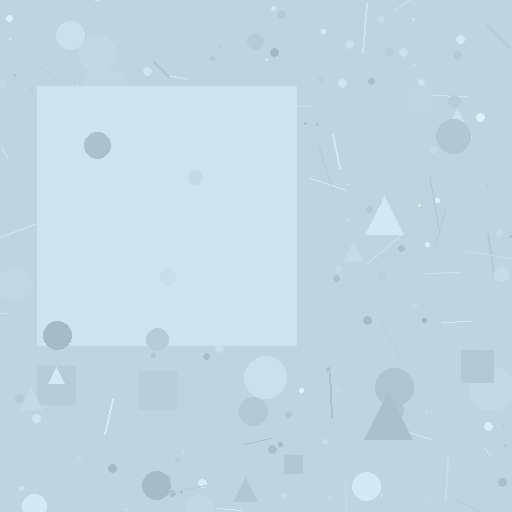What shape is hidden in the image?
A square is hidden in the image.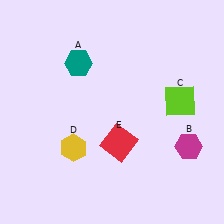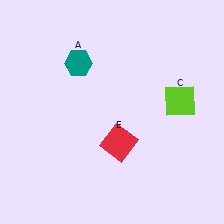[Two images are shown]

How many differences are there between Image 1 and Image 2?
There are 2 differences between the two images.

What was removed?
The yellow hexagon (D), the magenta hexagon (B) were removed in Image 2.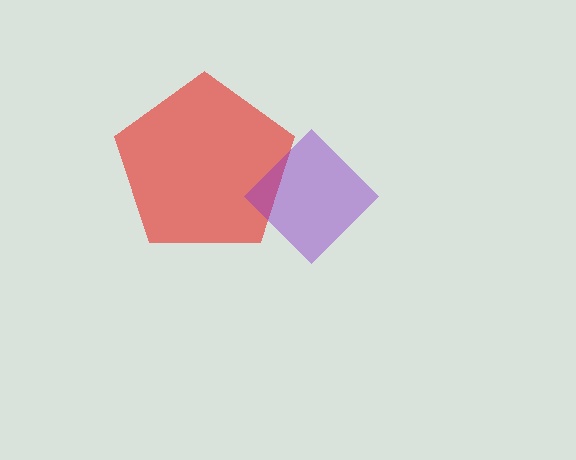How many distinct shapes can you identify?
There are 2 distinct shapes: a red pentagon, a purple diamond.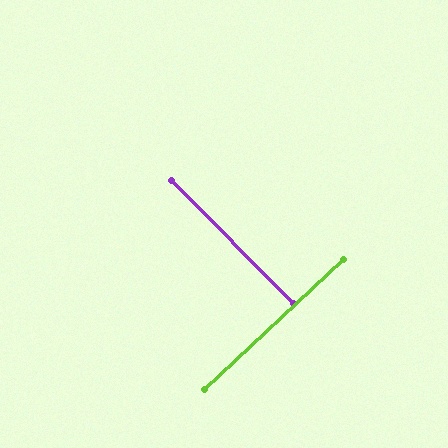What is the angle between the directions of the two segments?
Approximately 88 degrees.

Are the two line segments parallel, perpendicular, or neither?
Perpendicular — they meet at approximately 88°.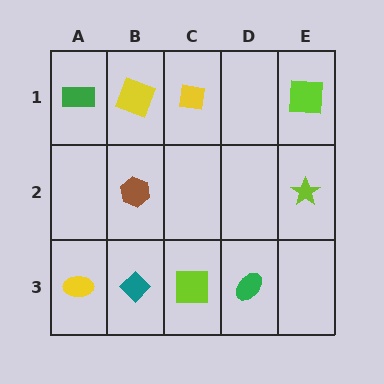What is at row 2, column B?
A brown hexagon.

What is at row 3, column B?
A teal diamond.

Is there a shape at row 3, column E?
No, that cell is empty.